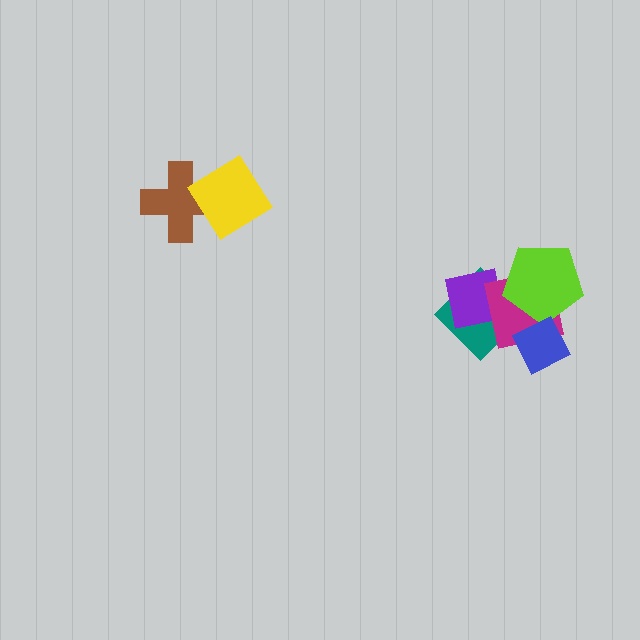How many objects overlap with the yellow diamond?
1 object overlaps with the yellow diamond.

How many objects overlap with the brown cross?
1 object overlaps with the brown cross.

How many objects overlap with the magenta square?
4 objects overlap with the magenta square.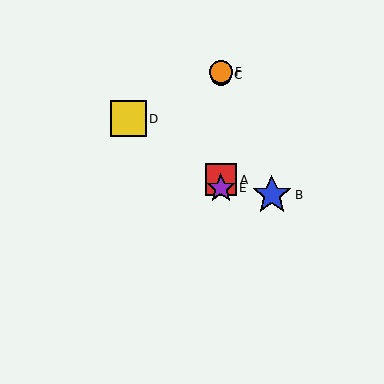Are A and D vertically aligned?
No, A is at x≈221 and D is at x≈129.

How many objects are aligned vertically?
4 objects (A, C, E, F) are aligned vertically.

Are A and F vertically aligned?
Yes, both are at x≈221.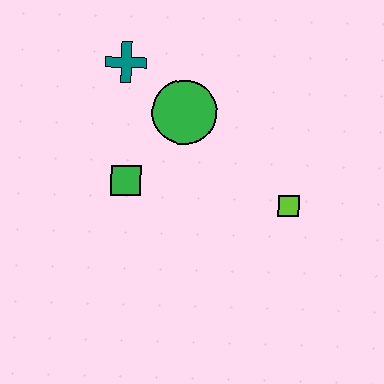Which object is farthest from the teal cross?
The lime square is farthest from the teal cross.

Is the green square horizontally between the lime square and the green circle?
No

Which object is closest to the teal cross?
The green circle is closest to the teal cross.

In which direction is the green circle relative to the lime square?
The green circle is to the left of the lime square.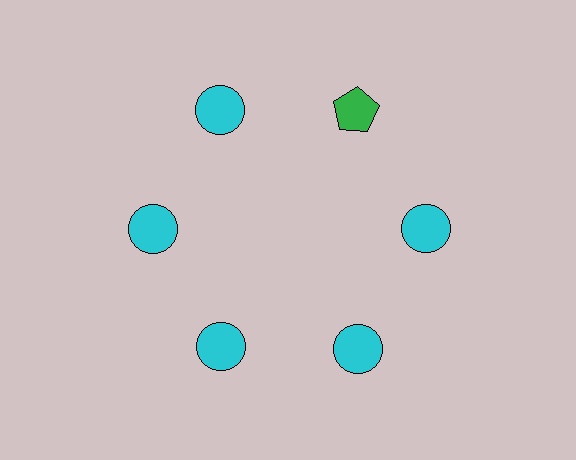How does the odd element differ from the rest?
It differs in both color (green instead of cyan) and shape (pentagon instead of circle).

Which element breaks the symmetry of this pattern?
The green pentagon at roughly the 1 o'clock position breaks the symmetry. All other shapes are cyan circles.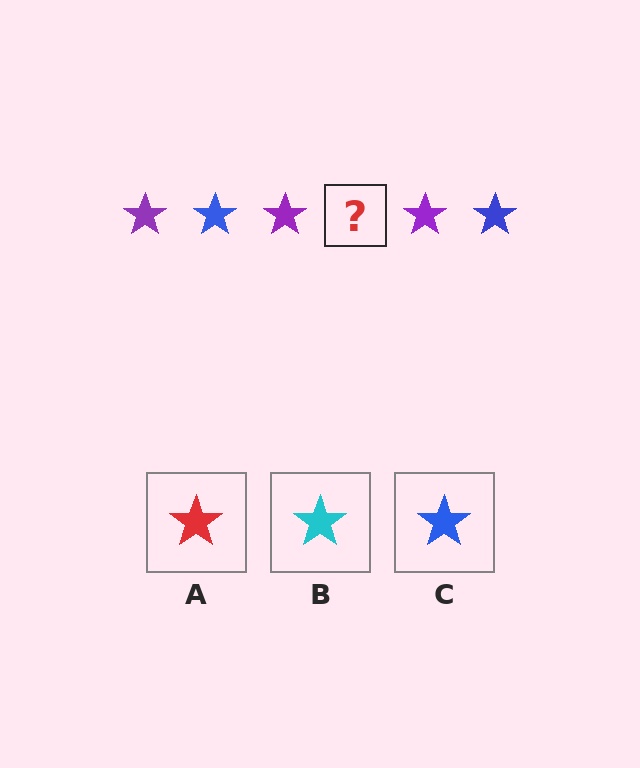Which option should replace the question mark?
Option C.